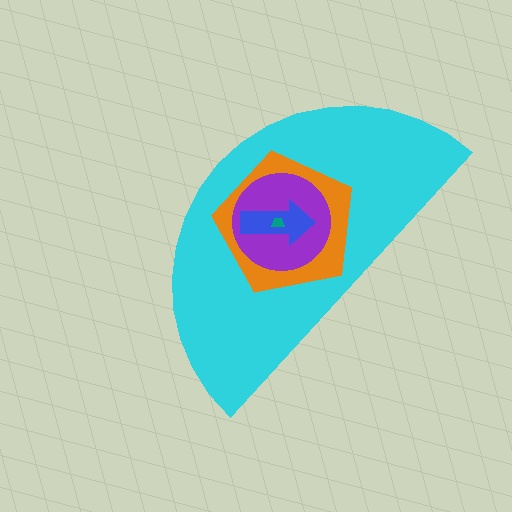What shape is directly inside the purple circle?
The blue arrow.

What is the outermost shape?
The cyan semicircle.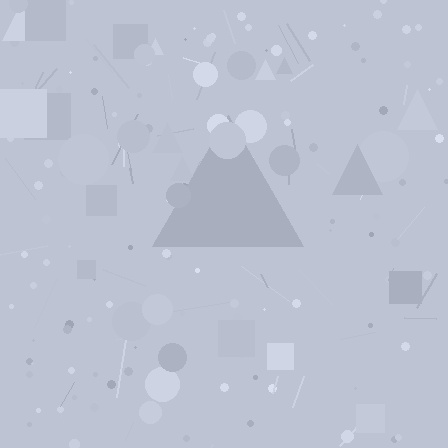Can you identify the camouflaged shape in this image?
The camouflaged shape is a triangle.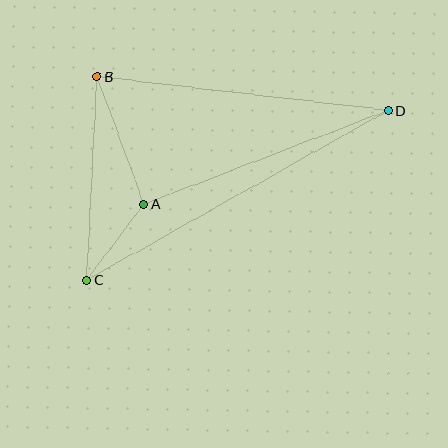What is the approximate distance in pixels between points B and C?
The distance between B and C is approximately 204 pixels.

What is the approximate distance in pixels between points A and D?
The distance between A and D is approximately 261 pixels.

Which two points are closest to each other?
Points A and C are closest to each other.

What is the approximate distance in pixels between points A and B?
The distance between A and B is approximately 135 pixels.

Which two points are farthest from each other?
Points C and D are farthest from each other.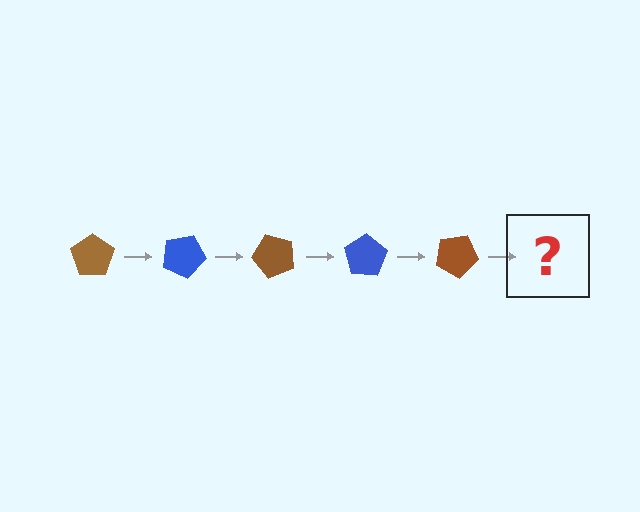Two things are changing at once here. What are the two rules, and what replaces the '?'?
The two rules are that it rotates 25 degrees each step and the color cycles through brown and blue. The '?' should be a blue pentagon, rotated 125 degrees from the start.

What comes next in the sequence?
The next element should be a blue pentagon, rotated 125 degrees from the start.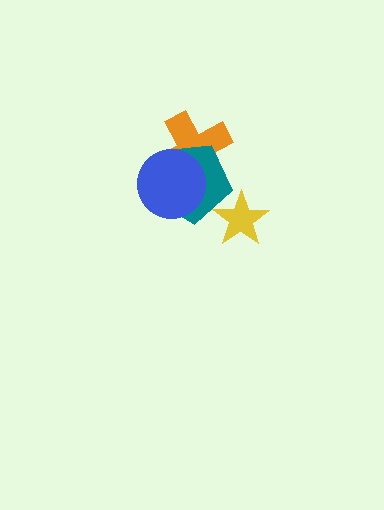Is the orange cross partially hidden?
Yes, it is partially covered by another shape.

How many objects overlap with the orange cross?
2 objects overlap with the orange cross.